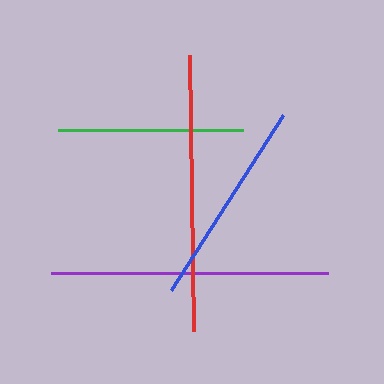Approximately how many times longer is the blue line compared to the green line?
The blue line is approximately 1.1 times the length of the green line.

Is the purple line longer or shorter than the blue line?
The purple line is longer than the blue line.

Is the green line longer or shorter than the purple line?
The purple line is longer than the green line.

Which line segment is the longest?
The purple line is the longest at approximately 277 pixels.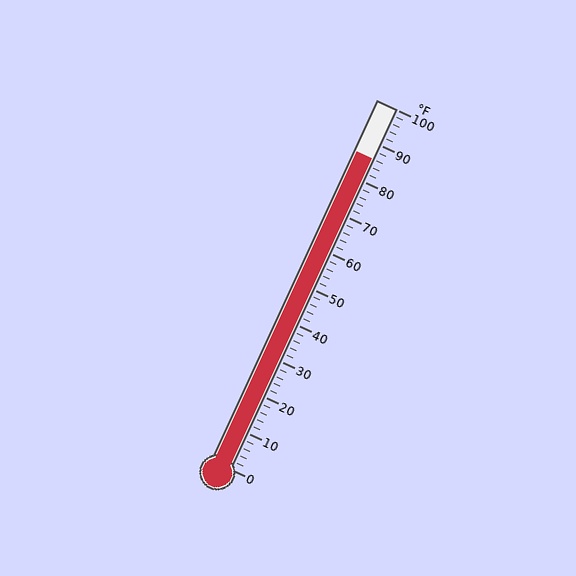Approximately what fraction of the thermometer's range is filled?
The thermometer is filled to approximately 85% of its range.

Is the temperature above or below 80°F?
The temperature is above 80°F.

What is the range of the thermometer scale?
The thermometer scale ranges from 0°F to 100°F.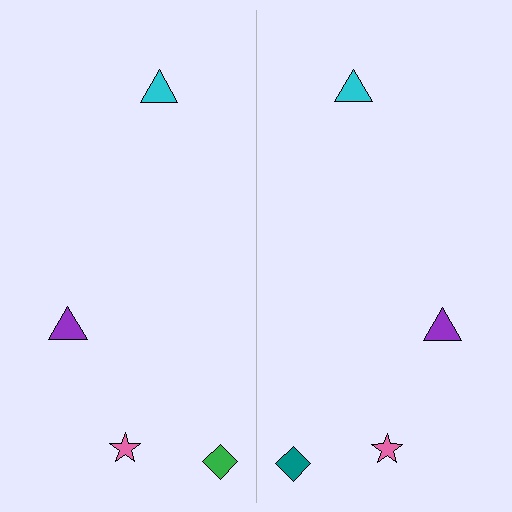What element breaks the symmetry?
The teal diamond on the right side breaks the symmetry — its mirror counterpart is green.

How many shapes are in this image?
There are 8 shapes in this image.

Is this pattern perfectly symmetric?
No, the pattern is not perfectly symmetric. The teal diamond on the right side breaks the symmetry — its mirror counterpart is green.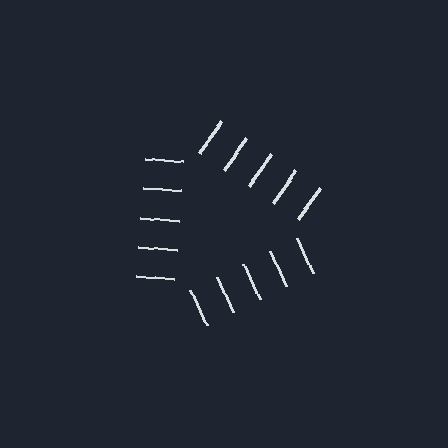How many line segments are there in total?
15 — 5 along each of the 3 edges.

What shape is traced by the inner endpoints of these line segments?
An illusory triangle — the line segments terminate on its edges but no continuous stroke is drawn.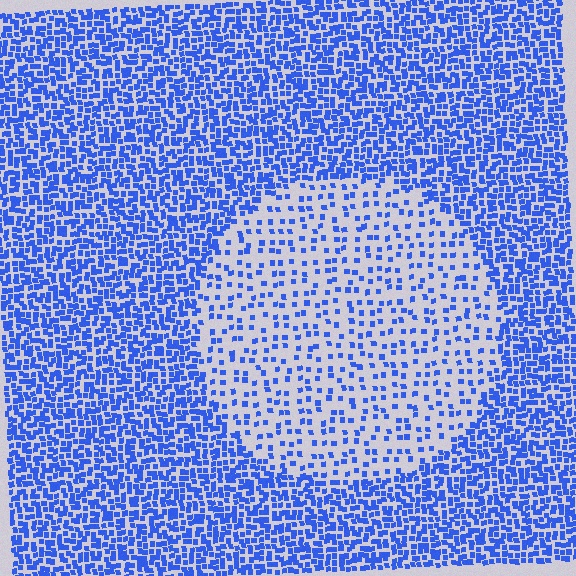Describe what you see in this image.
The image contains small blue elements arranged at two different densities. A circle-shaped region is visible where the elements are less densely packed than the surrounding area.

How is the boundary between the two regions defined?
The boundary is defined by a change in element density (approximately 2.7x ratio). All elements are the same color, size, and shape.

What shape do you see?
I see a circle.